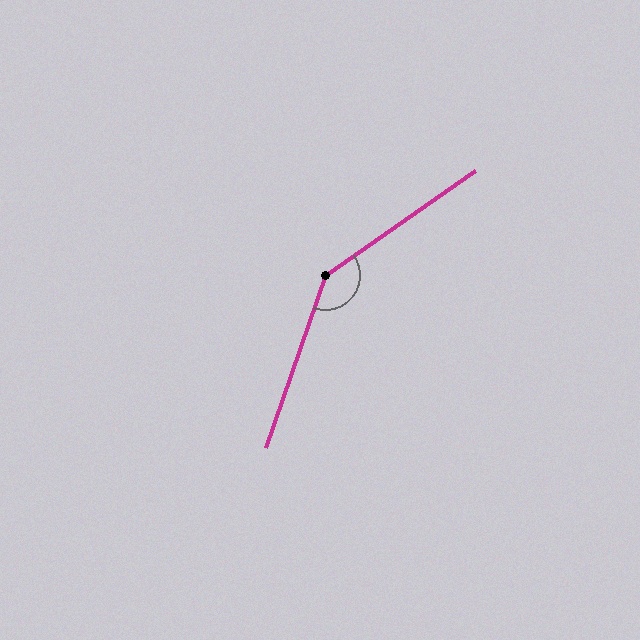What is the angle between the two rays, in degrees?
Approximately 144 degrees.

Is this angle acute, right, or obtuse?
It is obtuse.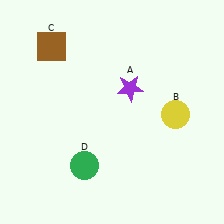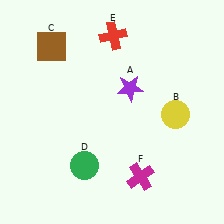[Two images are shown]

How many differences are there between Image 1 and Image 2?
There are 2 differences between the two images.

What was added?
A red cross (E), a magenta cross (F) were added in Image 2.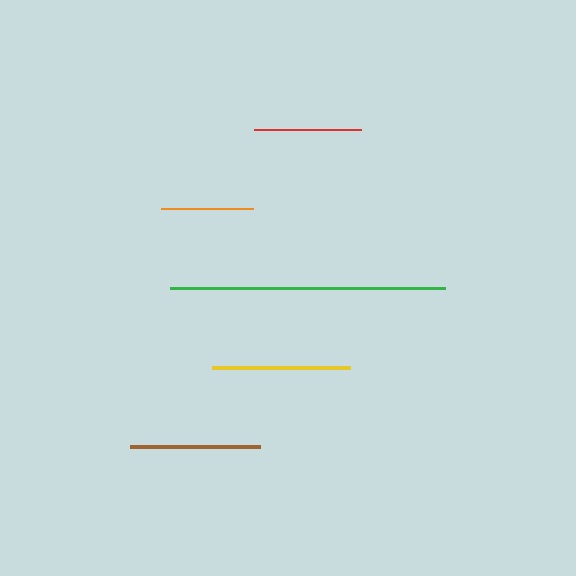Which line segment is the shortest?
The orange line is the shortest at approximately 92 pixels.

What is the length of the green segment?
The green segment is approximately 275 pixels long.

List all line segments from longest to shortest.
From longest to shortest: green, yellow, brown, red, orange.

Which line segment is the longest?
The green line is the longest at approximately 275 pixels.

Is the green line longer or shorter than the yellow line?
The green line is longer than the yellow line.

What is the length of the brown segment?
The brown segment is approximately 130 pixels long.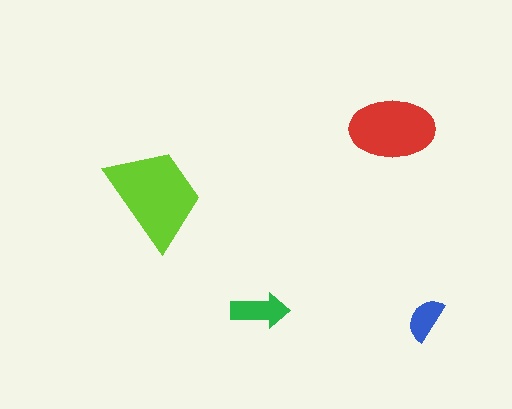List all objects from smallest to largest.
The blue semicircle, the green arrow, the red ellipse, the lime trapezoid.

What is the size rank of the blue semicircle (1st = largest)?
4th.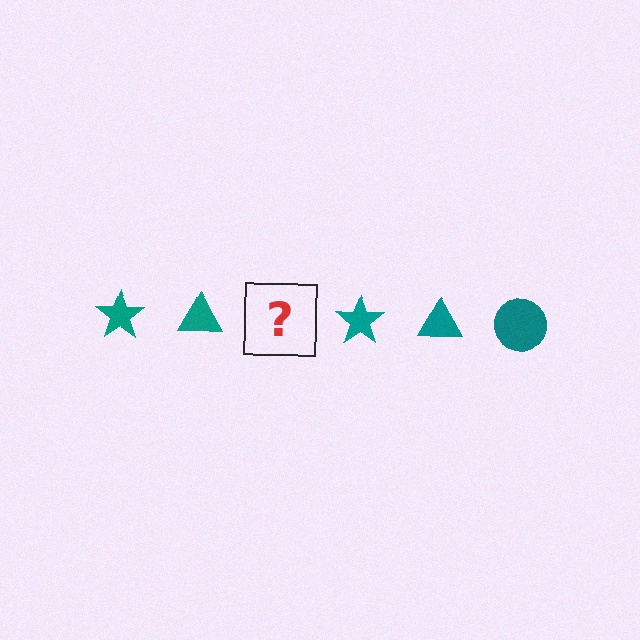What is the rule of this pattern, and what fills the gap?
The rule is that the pattern cycles through star, triangle, circle shapes in teal. The gap should be filled with a teal circle.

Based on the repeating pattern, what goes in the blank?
The blank should be a teal circle.